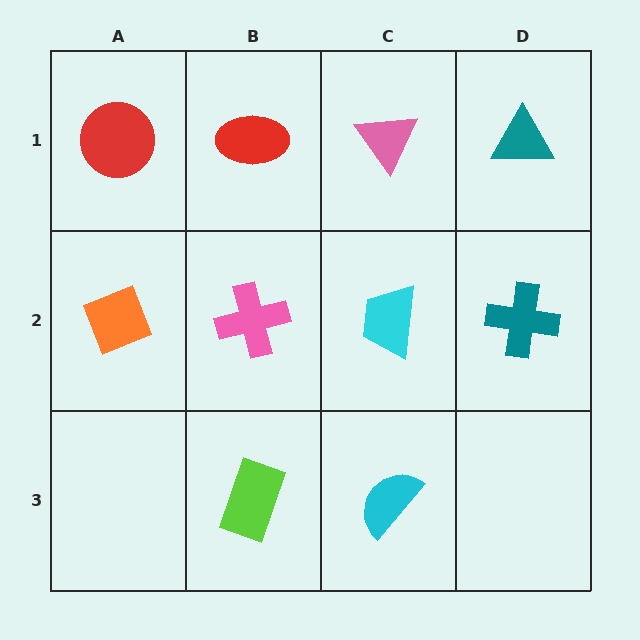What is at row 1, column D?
A teal triangle.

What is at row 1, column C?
A pink triangle.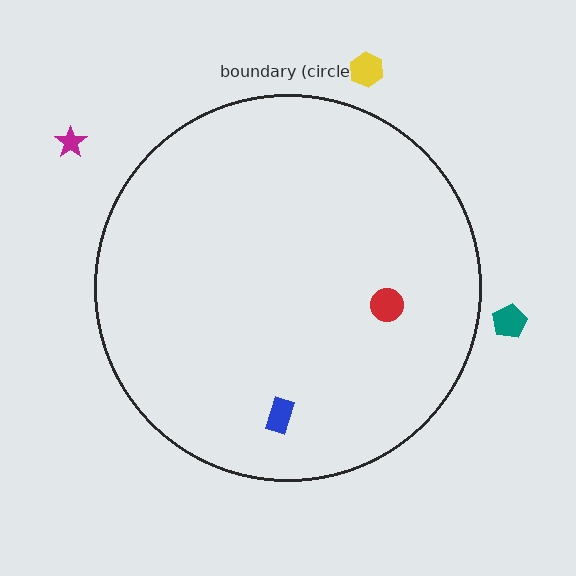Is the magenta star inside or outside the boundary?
Outside.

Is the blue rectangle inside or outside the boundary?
Inside.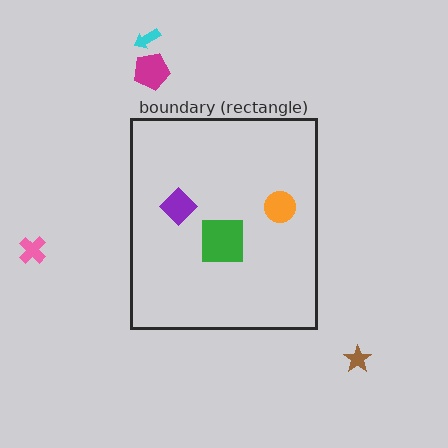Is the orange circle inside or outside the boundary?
Inside.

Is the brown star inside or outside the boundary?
Outside.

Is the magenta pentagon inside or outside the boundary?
Outside.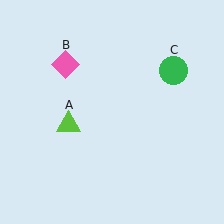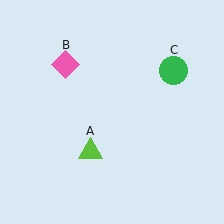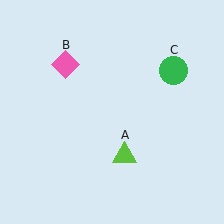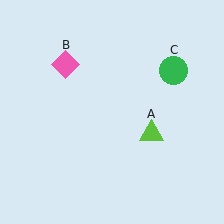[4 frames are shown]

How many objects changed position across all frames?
1 object changed position: lime triangle (object A).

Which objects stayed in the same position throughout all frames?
Pink diamond (object B) and green circle (object C) remained stationary.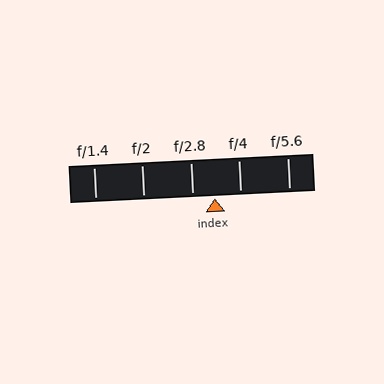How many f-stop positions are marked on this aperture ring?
There are 5 f-stop positions marked.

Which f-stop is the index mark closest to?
The index mark is closest to f/2.8.